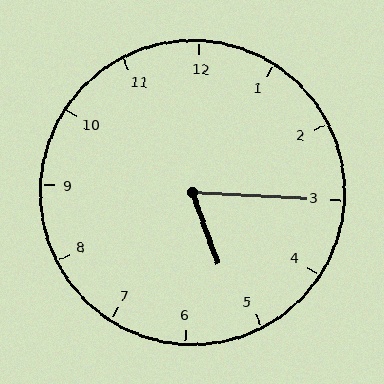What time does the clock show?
5:15.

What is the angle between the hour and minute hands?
Approximately 68 degrees.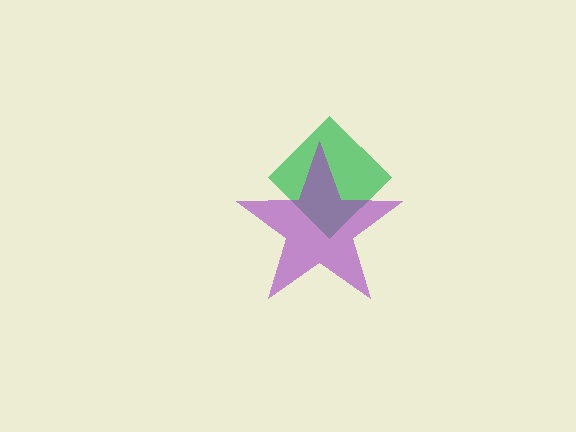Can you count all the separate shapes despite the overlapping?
Yes, there are 2 separate shapes.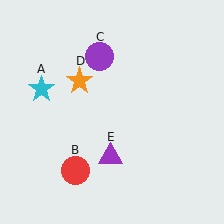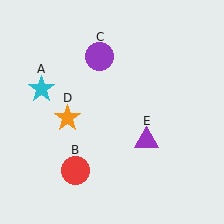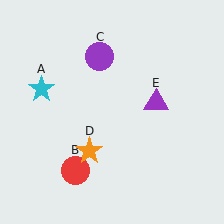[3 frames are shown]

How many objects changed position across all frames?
2 objects changed position: orange star (object D), purple triangle (object E).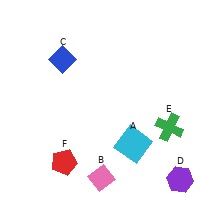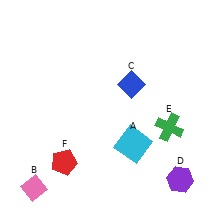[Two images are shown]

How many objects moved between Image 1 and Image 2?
2 objects moved between the two images.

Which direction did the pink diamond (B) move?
The pink diamond (B) moved left.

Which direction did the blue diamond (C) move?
The blue diamond (C) moved right.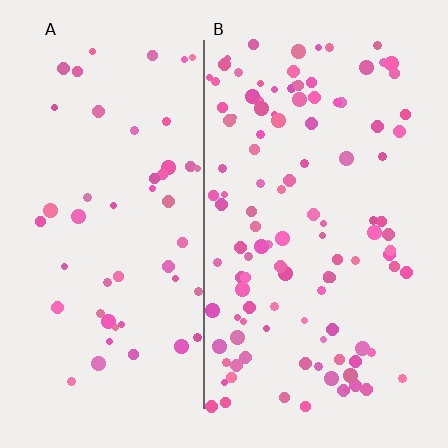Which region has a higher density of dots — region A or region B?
B (the right).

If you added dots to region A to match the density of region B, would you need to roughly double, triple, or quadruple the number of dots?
Approximately double.